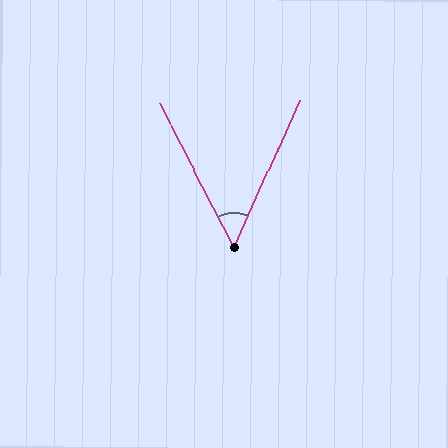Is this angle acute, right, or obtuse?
It is acute.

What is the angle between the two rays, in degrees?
Approximately 51 degrees.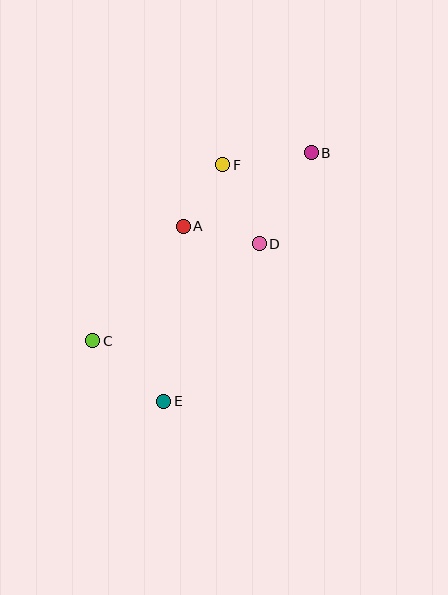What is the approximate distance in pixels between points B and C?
The distance between B and C is approximately 288 pixels.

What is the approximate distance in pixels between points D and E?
The distance between D and E is approximately 184 pixels.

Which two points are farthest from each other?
Points B and E are farthest from each other.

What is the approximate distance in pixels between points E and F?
The distance between E and F is approximately 244 pixels.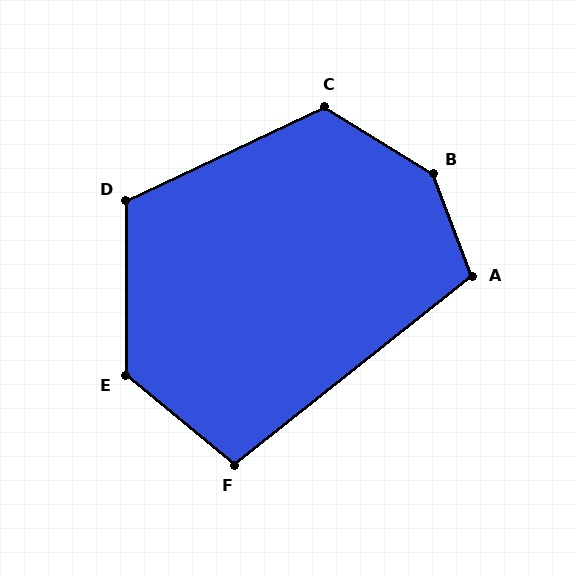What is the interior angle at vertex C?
Approximately 123 degrees (obtuse).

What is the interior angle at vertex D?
Approximately 115 degrees (obtuse).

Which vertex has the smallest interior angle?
F, at approximately 102 degrees.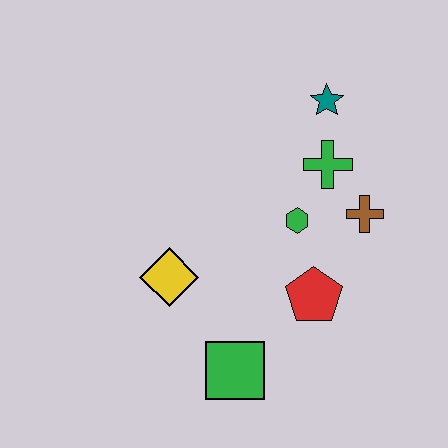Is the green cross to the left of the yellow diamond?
No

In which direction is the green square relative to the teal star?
The green square is below the teal star.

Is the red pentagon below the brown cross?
Yes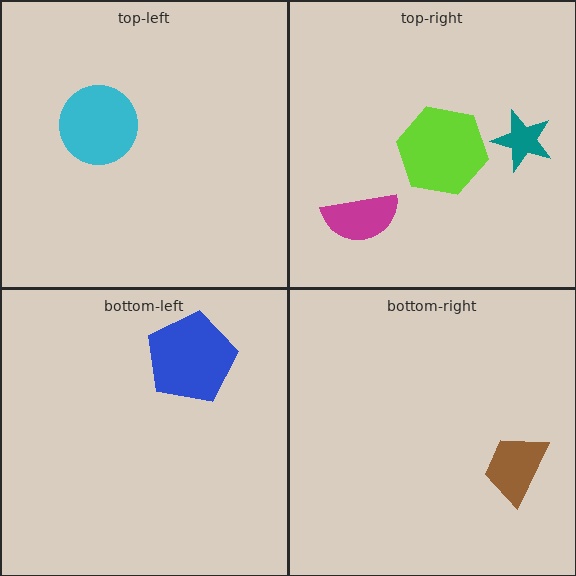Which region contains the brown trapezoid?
The bottom-right region.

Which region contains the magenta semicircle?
The top-right region.